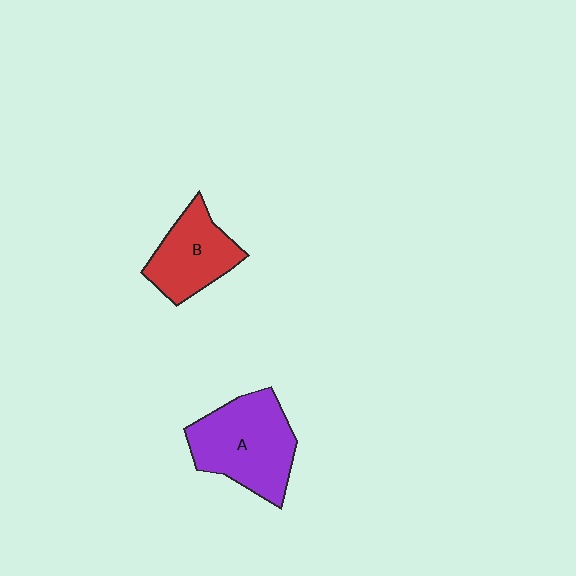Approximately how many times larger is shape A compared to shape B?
Approximately 1.4 times.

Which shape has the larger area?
Shape A (purple).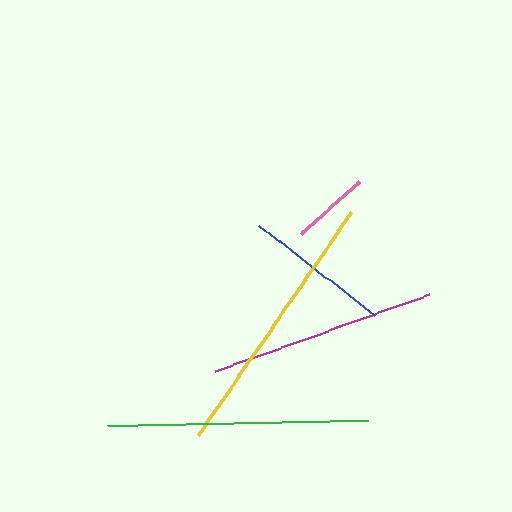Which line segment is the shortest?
The pink line is the shortest at approximately 79 pixels.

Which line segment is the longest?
The yellow line is the longest at approximately 271 pixels.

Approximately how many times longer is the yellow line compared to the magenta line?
The yellow line is approximately 1.2 times the length of the magenta line.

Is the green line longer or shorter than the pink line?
The green line is longer than the pink line.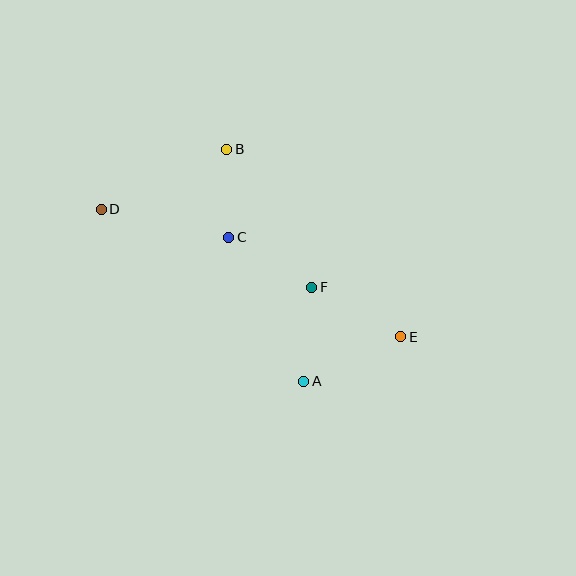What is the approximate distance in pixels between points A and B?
The distance between A and B is approximately 244 pixels.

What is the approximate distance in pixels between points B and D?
The distance between B and D is approximately 139 pixels.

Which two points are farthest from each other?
Points D and E are farthest from each other.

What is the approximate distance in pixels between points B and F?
The distance between B and F is approximately 162 pixels.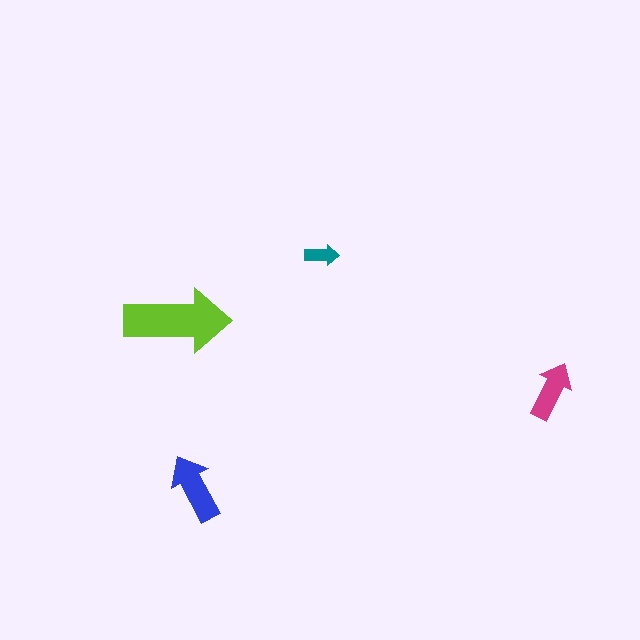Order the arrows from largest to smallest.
the lime one, the blue one, the magenta one, the teal one.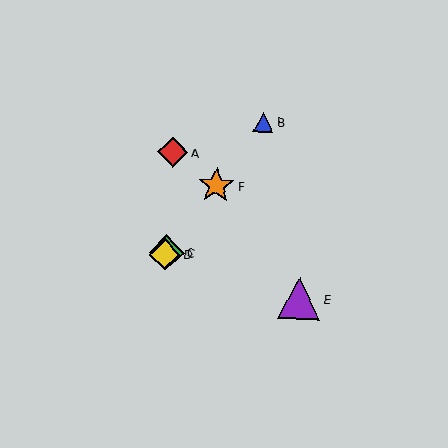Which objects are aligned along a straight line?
Objects B, C, D, F are aligned along a straight line.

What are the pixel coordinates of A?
Object A is at (173, 152).